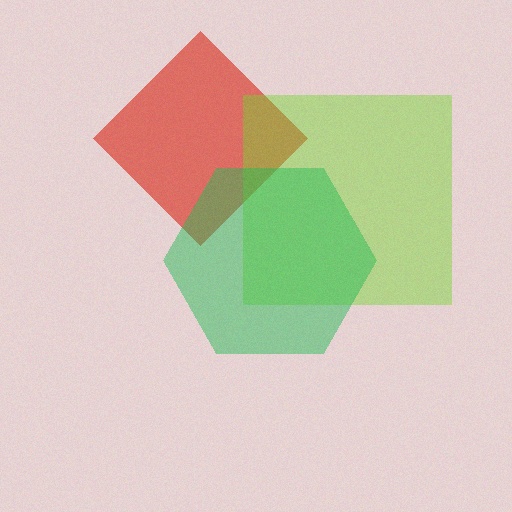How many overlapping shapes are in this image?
There are 3 overlapping shapes in the image.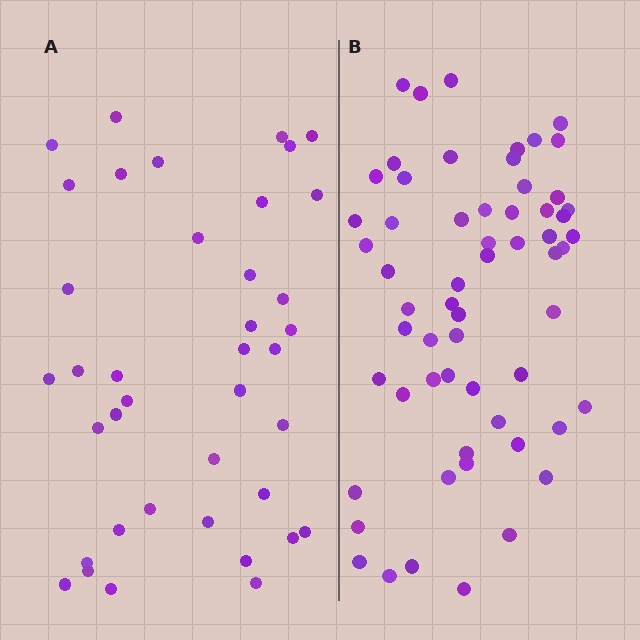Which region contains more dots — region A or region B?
Region B (the right region) has more dots.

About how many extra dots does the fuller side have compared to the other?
Region B has approximately 20 more dots than region A.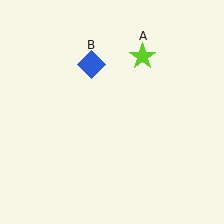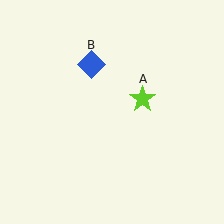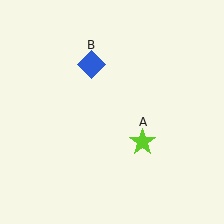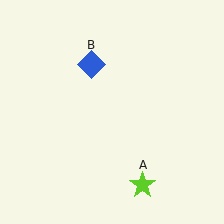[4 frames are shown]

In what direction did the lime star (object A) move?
The lime star (object A) moved down.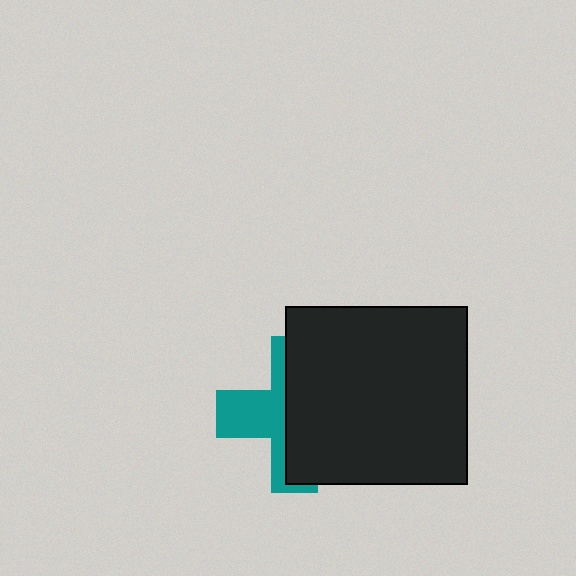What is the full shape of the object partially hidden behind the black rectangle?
The partially hidden object is a teal cross.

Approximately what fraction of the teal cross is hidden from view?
Roughly 59% of the teal cross is hidden behind the black rectangle.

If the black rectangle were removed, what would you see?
You would see the complete teal cross.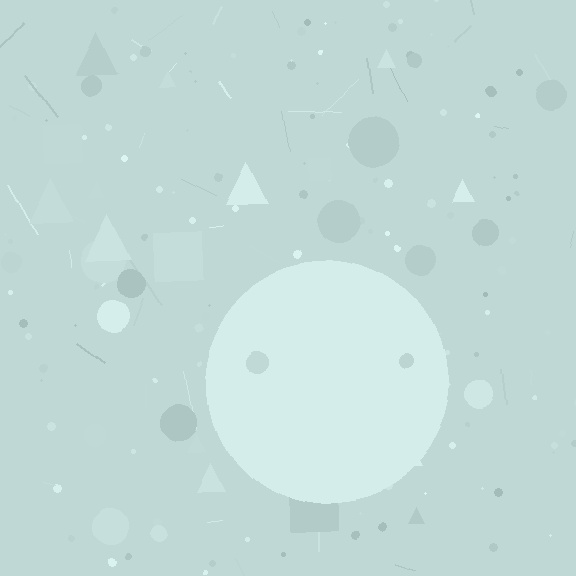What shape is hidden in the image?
A circle is hidden in the image.